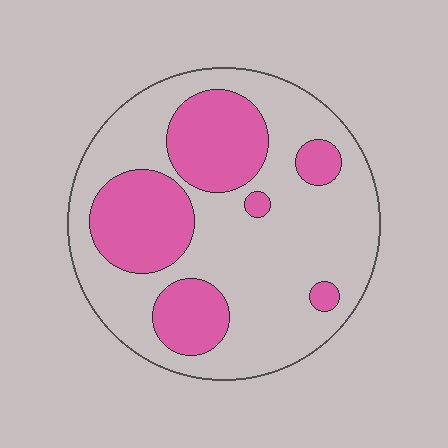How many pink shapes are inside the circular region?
6.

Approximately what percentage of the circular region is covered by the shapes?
Approximately 30%.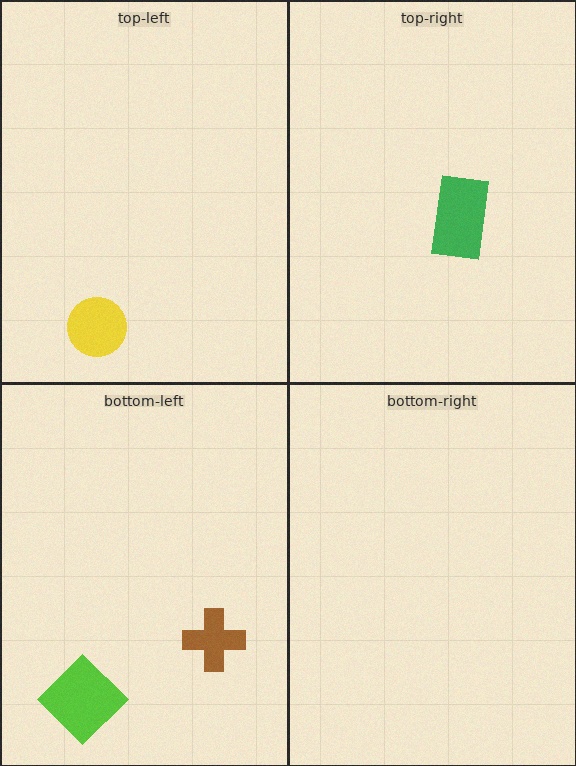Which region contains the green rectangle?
The top-right region.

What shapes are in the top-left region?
The yellow circle.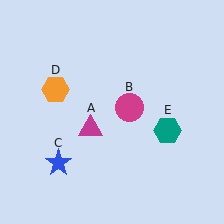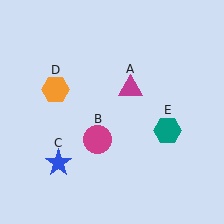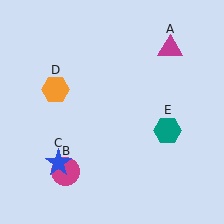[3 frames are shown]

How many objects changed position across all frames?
2 objects changed position: magenta triangle (object A), magenta circle (object B).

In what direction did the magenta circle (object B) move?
The magenta circle (object B) moved down and to the left.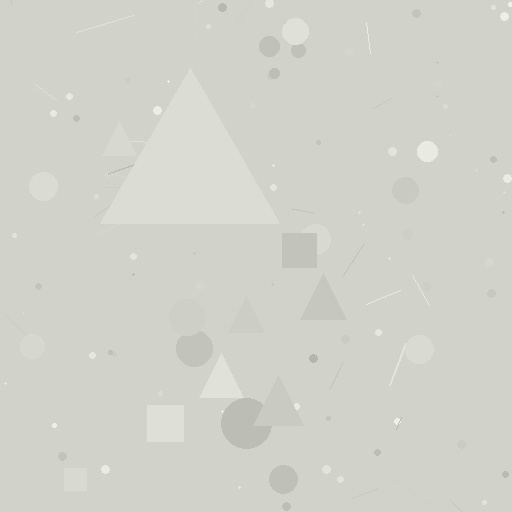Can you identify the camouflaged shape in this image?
The camouflaged shape is a triangle.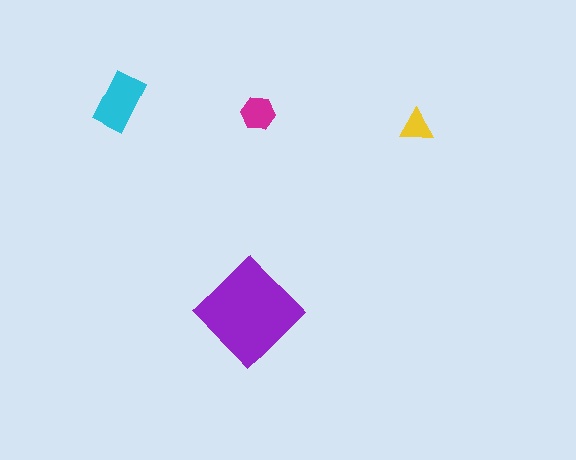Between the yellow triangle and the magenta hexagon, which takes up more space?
The magenta hexagon.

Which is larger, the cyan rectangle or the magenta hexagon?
The cyan rectangle.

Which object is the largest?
The purple diamond.